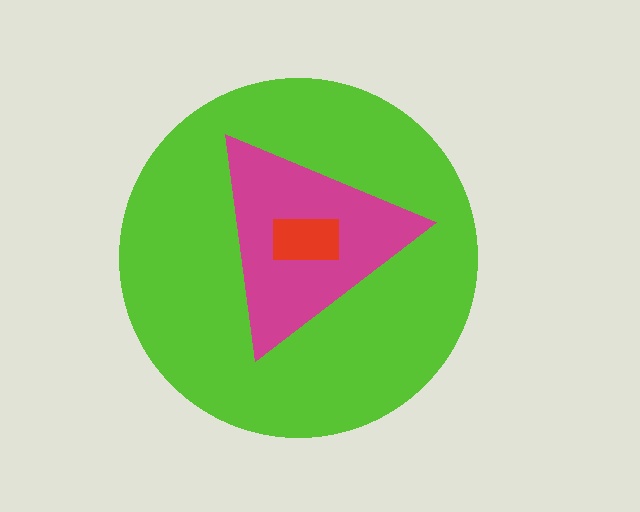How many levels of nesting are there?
3.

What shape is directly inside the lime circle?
The magenta triangle.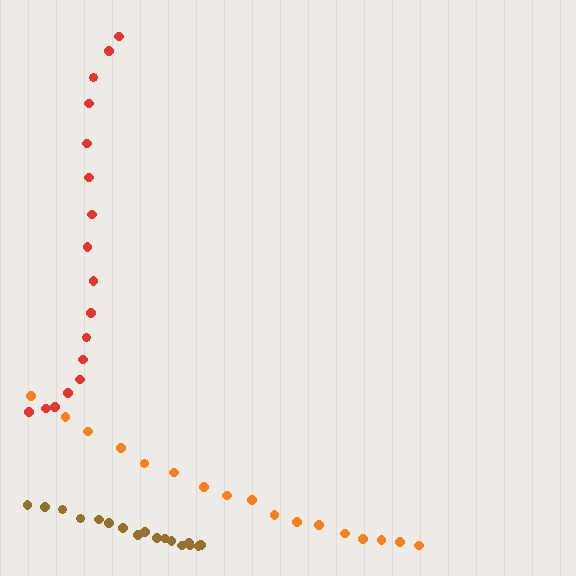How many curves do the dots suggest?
There are 3 distinct paths.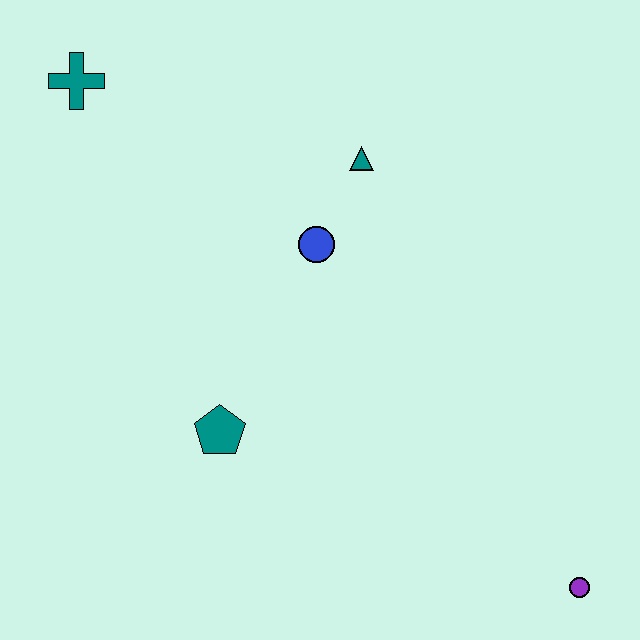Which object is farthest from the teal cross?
The purple circle is farthest from the teal cross.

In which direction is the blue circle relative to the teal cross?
The blue circle is to the right of the teal cross.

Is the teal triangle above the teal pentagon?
Yes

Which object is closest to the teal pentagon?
The blue circle is closest to the teal pentagon.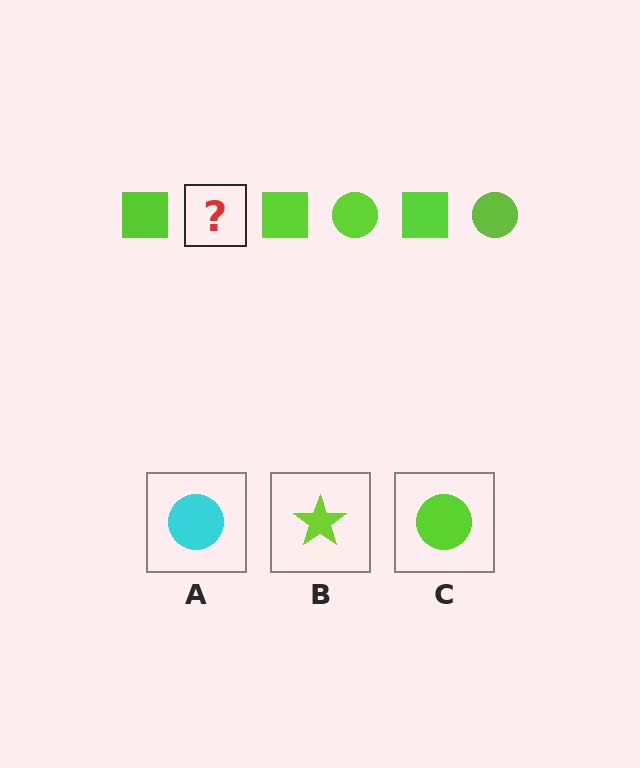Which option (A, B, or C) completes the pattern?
C.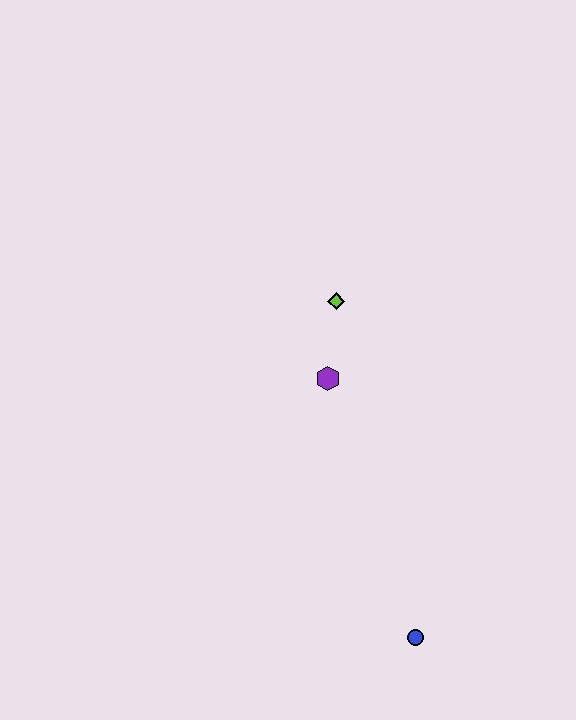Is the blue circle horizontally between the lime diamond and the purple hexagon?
No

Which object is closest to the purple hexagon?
The lime diamond is closest to the purple hexagon.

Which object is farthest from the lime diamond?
The blue circle is farthest from the lime diamond.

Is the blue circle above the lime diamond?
No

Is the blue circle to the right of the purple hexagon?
Yes